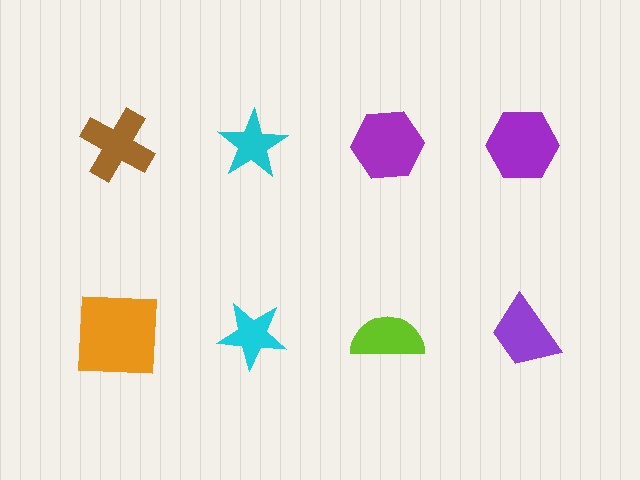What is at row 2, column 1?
An orange square.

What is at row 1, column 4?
A purple hexagon.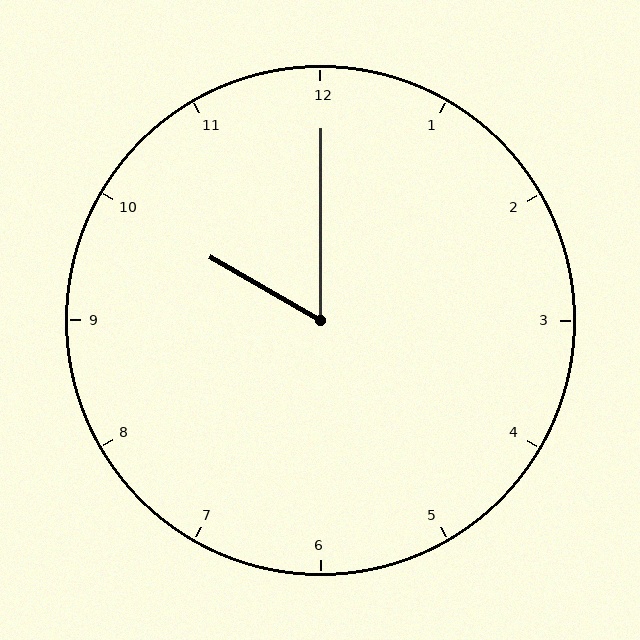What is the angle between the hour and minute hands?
Approximately 60 degrees.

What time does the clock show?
10:00.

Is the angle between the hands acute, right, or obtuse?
It is acute.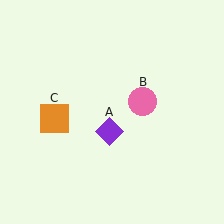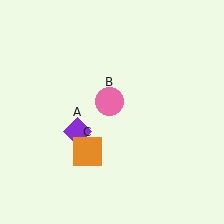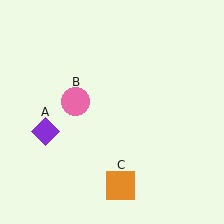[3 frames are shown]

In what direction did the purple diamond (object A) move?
The purple diamond (object A) moved left.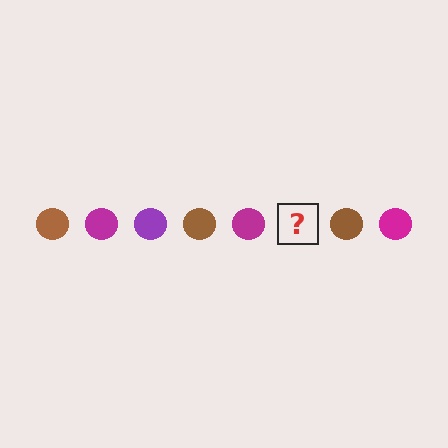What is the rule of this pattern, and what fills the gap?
The rule is that the pattern cycles through brown, magenta, purple circles. The gap should be filled with a purple circle.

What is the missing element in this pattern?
The missing element is a purple circle.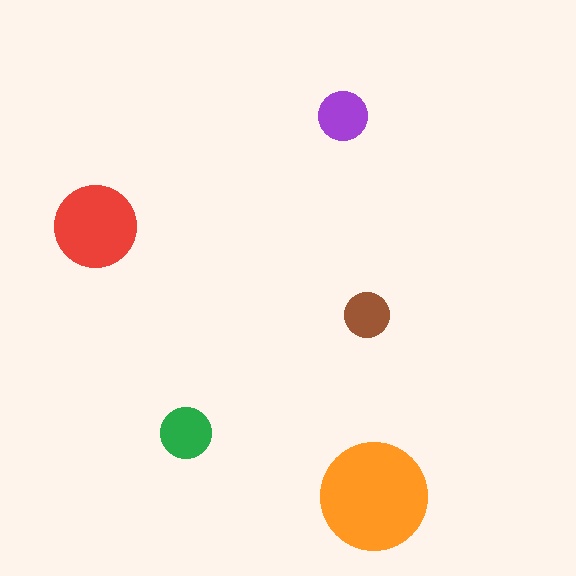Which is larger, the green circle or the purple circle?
The green one.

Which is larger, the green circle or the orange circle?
The orange one.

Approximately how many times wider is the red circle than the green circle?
About 1.5 times wider.